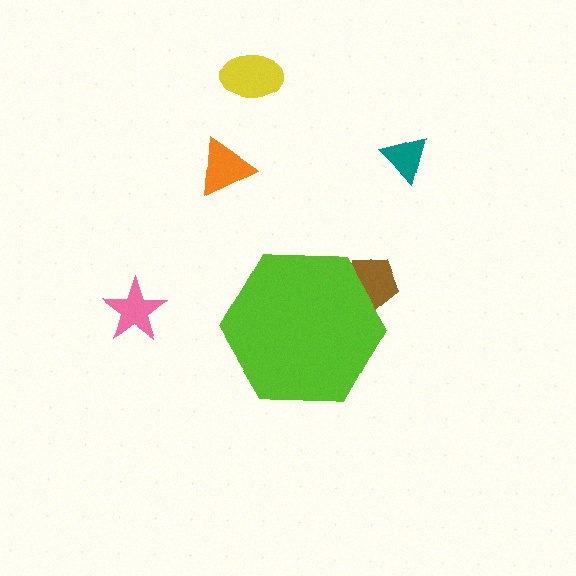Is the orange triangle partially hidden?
No, the orange triangle is fully visible.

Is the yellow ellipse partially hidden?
No, the yellow ellipse is fully visible.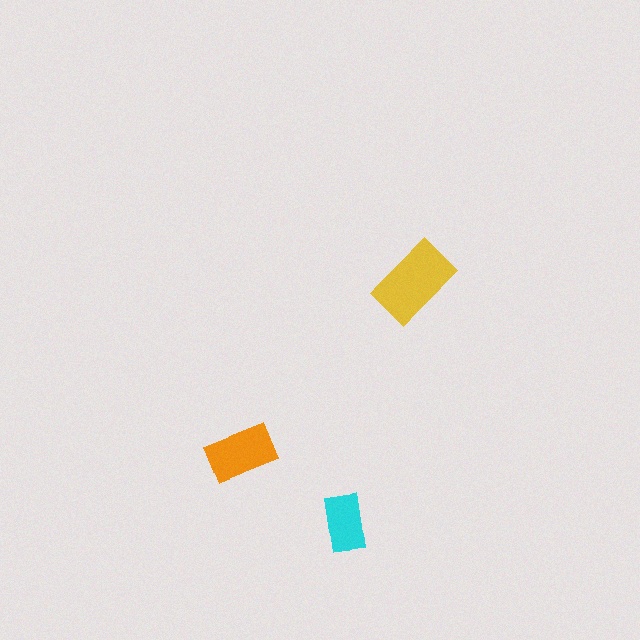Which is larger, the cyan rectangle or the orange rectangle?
The orange one.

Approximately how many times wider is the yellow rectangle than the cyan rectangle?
About 1.5 times wider.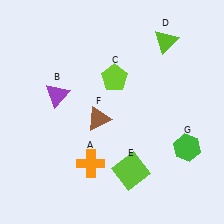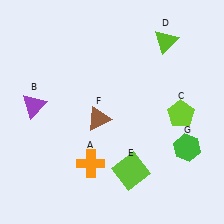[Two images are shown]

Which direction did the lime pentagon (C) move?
The lime pentagon (C) moved right.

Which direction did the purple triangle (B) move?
The purple triangle (B) moved left.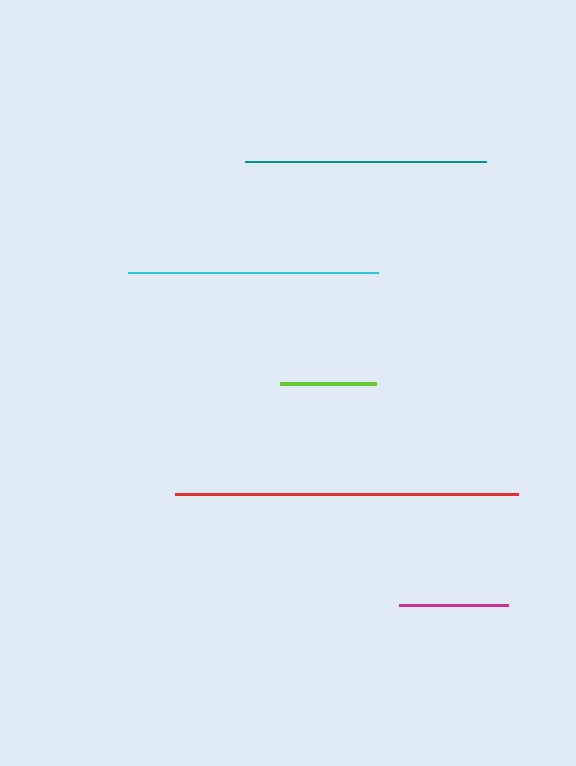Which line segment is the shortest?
The lime line is the shortest at approximately 96 pixels.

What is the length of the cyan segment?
The cyan segment is approximately 250 pixels long.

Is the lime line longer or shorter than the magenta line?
The magenta line is longer than the lime line.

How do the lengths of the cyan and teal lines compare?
The cyan and teal lines are approximately the same length.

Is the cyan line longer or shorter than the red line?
The red line is longer than the cyan line.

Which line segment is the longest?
The red line is the longest at approximately 344 pixels.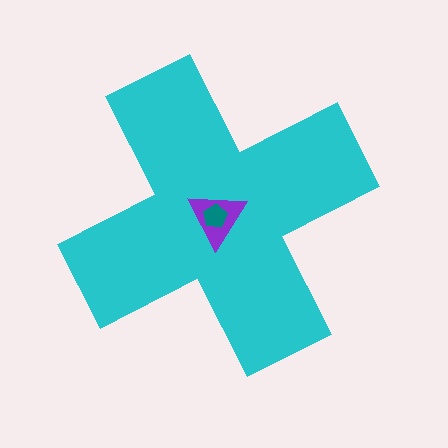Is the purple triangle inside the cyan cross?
Yes.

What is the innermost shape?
The teal pentagon.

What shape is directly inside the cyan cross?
The purple triangle.